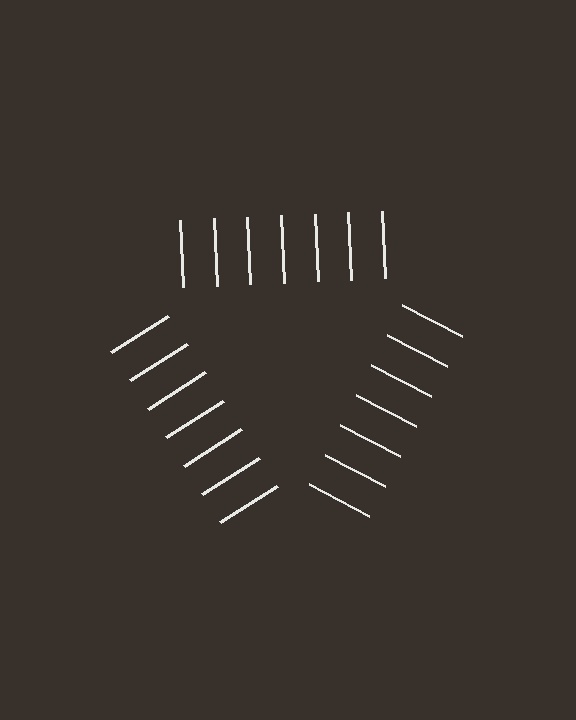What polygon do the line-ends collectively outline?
An illusory triangle — the line segments terminate on its edges but no continuous stroke is drawn.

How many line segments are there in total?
21 — 7 along each of the 3 edges.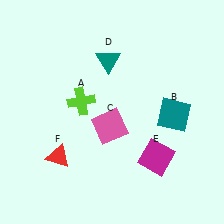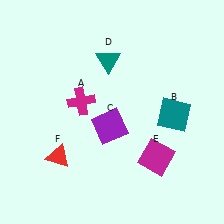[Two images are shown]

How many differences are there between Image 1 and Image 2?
There are 2 differences between the two images.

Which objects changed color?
A changed from lime to magenta. C changed from pink to purple.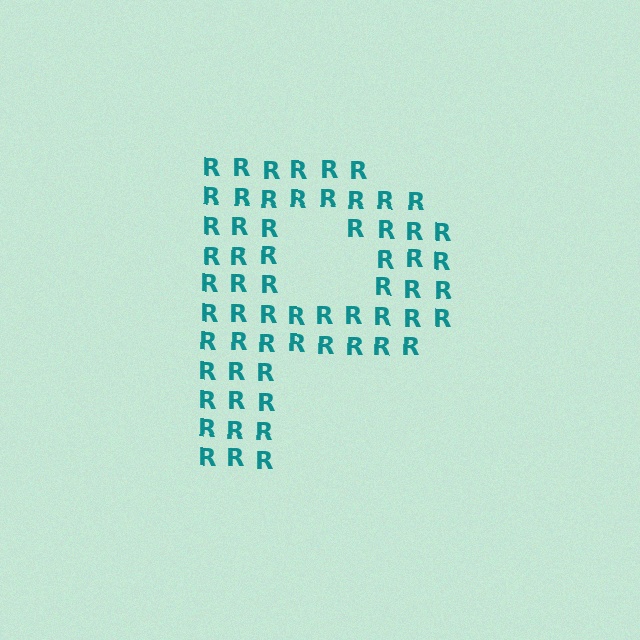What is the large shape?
The large shape is the letter P.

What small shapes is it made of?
It is made of small letter R's.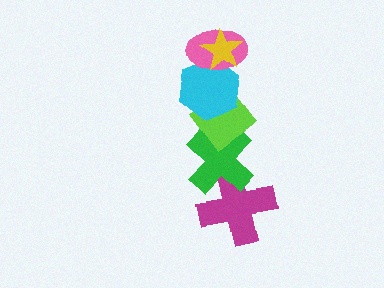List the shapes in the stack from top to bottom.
From top to bottom: the yellow star, the pink ellipse, the cyan hexagon, the lime diamond, the green cross, the magenta cross.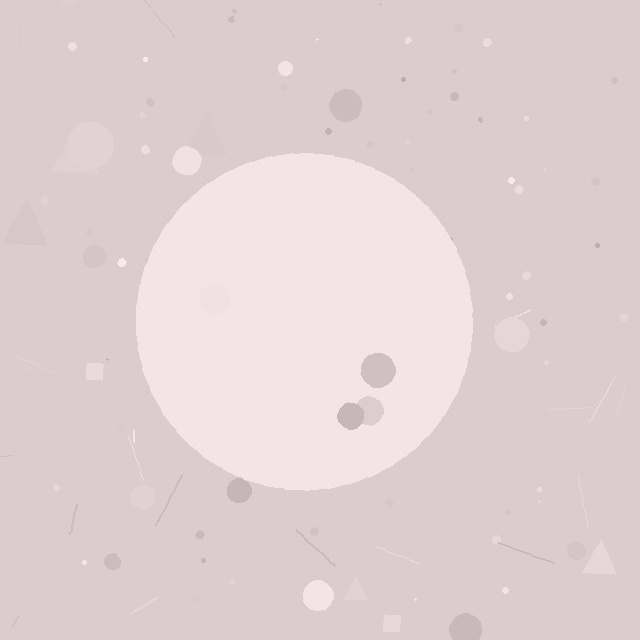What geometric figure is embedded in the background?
A circle is embedded in the background.